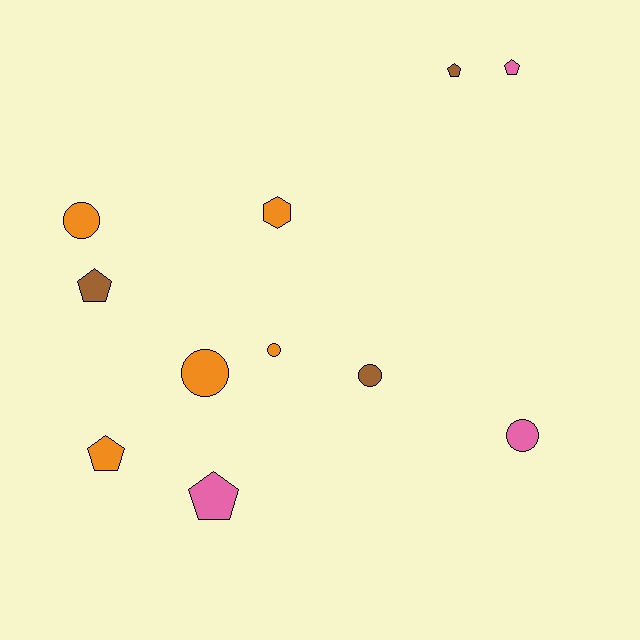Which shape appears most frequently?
Circle, with 5 objects.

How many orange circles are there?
There are 3 orange circles.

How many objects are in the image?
There are 11 objects.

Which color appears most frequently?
Orange, with 5 objects.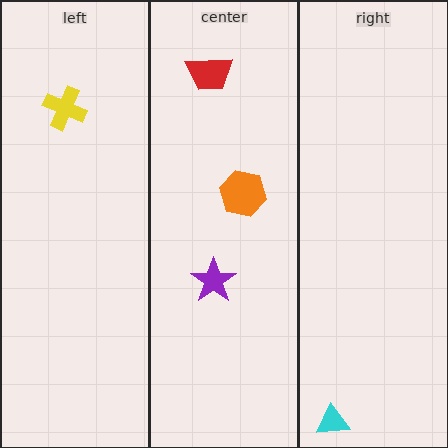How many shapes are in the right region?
1.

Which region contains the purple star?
The center region.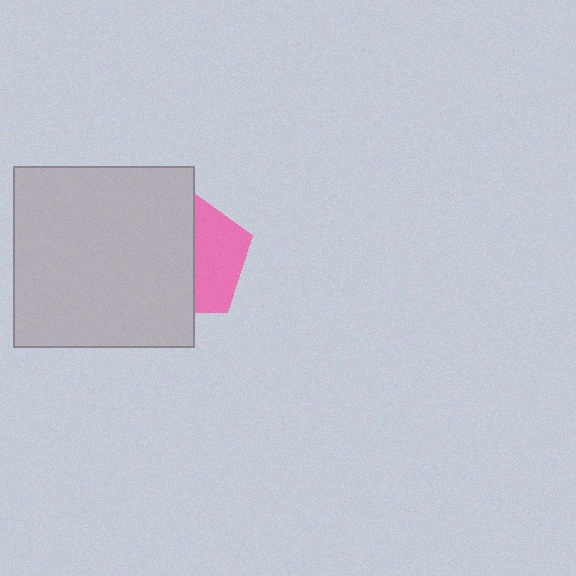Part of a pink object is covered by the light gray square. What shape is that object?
It is a pentagon.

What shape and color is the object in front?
The object in front is a light gray square.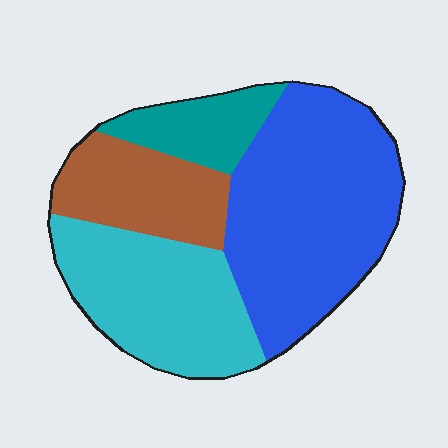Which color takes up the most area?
Blue, at roughly 45%.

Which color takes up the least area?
Teal, at roughly 10%.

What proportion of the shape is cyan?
Cyan covers roughly 30% of the shape.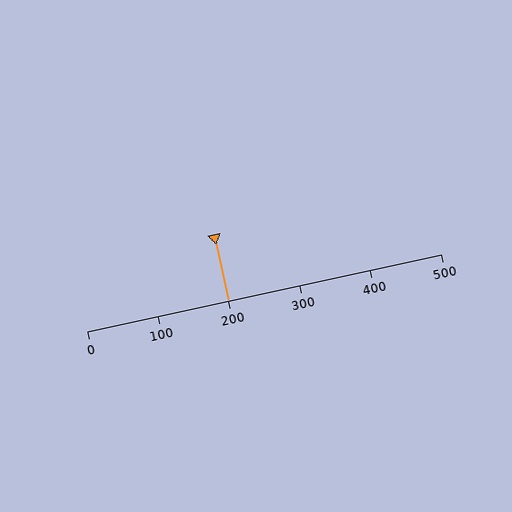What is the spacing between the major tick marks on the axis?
The major ticks are spaced 100 apart.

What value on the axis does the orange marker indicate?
The marker indicates approximately 200.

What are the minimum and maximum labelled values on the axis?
The axis runs from 0 to 500.